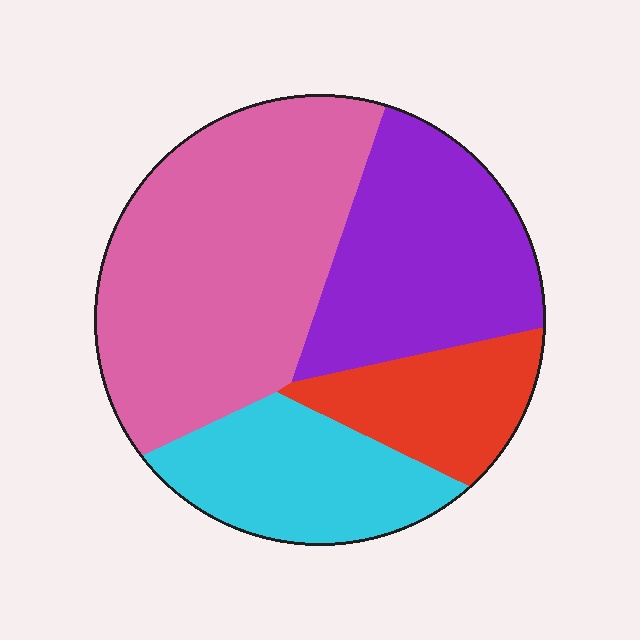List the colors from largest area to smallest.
From largest to smallest: pink, purple, cyan, red.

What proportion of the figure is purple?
Purple takes up between a quarter and a half of the figure.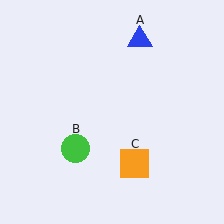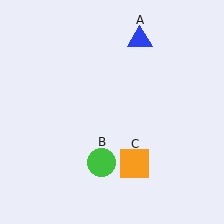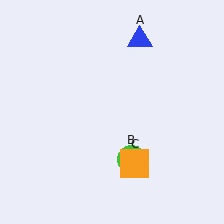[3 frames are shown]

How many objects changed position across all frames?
1 object changed position: green circle (object B).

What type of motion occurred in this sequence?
The green circle (object B) rotated counterclockwise around the center of the scene.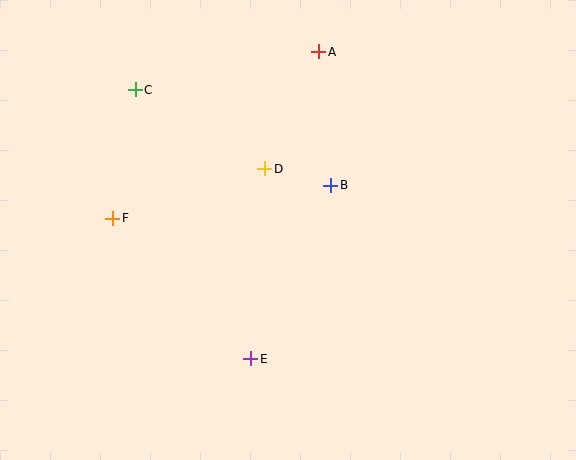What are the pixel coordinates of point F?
Point F is at (113, 218).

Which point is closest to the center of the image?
Point B at (331, 185) is closest to the center.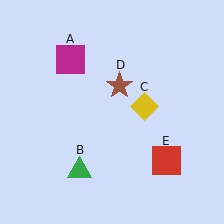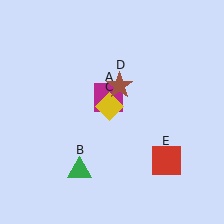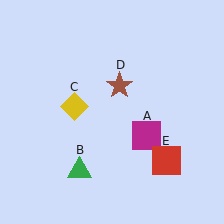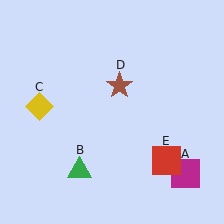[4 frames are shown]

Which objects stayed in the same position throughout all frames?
Green triangle (object B) and brown star (object D) and red square (object E) remained stationary.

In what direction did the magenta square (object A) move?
The magenta square (object A) moved down and to the right.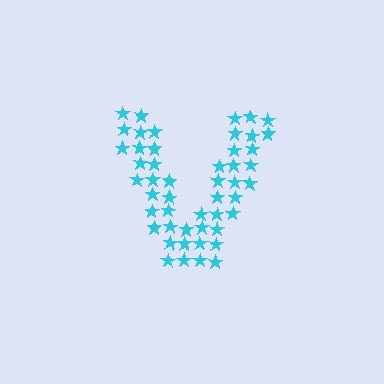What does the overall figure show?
The overall figure shows the letter V.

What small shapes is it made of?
It is made of small stars.